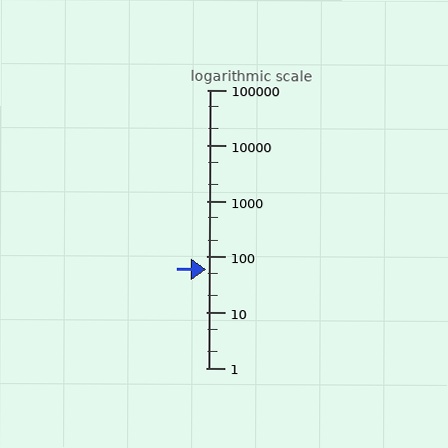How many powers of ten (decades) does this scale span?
The scale spans 5 decades, from 1 to 100000.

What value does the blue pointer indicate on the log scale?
The pointer indicates approximately 60.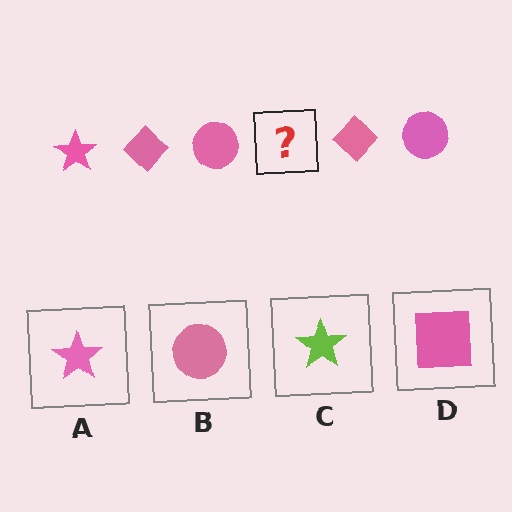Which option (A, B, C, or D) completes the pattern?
A.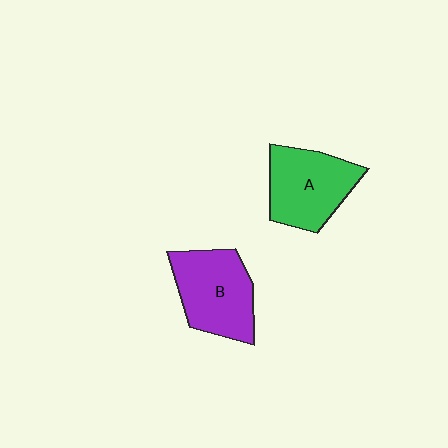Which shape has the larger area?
Shape B (purple).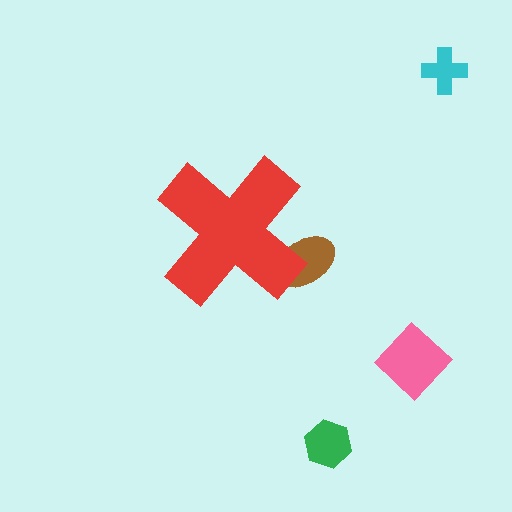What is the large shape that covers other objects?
A red cross.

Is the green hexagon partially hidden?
No, the green hexagon is fully visible.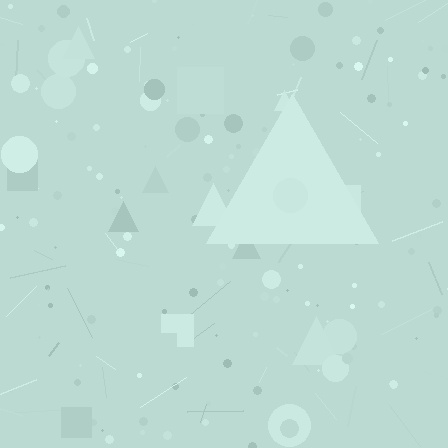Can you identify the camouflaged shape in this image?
The camouflaged shape is a triangle.